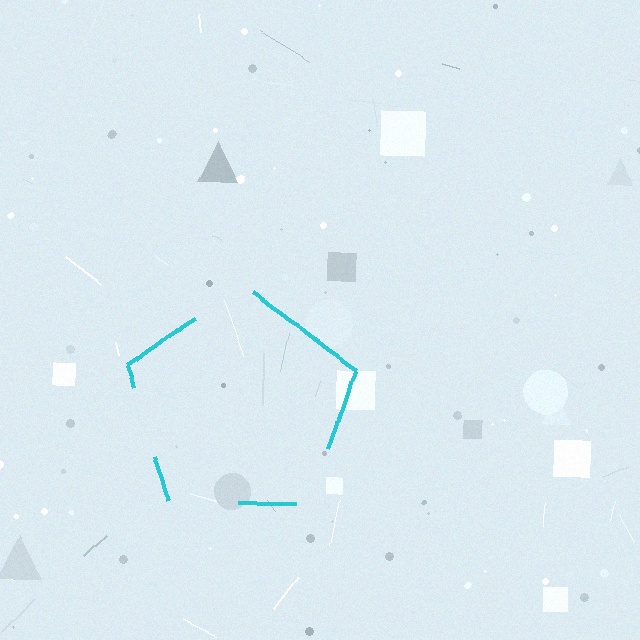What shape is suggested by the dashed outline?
The dashed outline suggests a pentagon.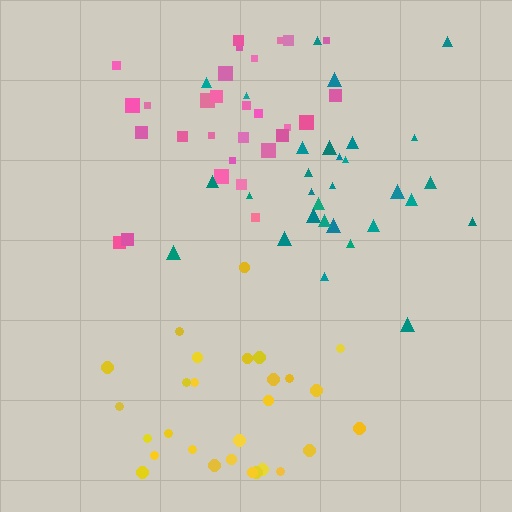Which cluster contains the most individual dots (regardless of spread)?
Teal (30).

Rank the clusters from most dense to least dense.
teal, pink, yellow.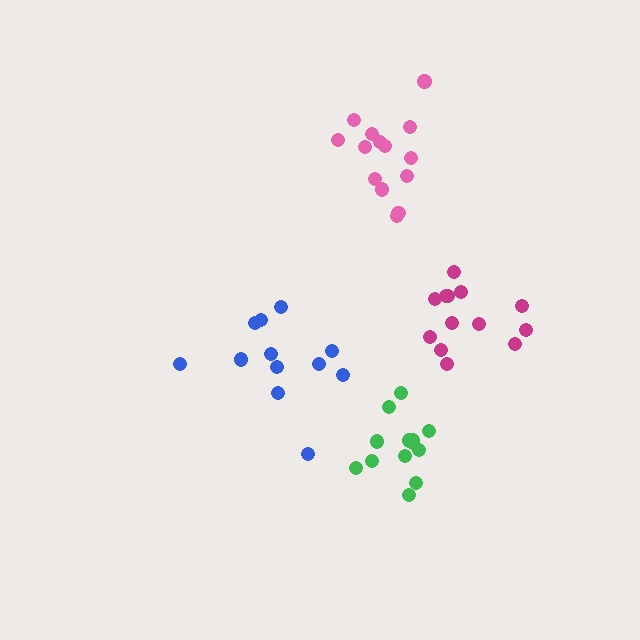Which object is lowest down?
The green cluster is bottommost.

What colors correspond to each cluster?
The clusters are colored: pink, magenta, green, blue.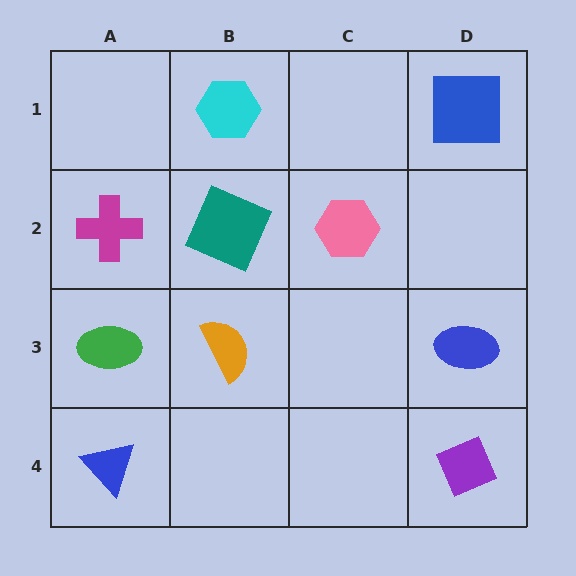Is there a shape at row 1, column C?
No, that cell is empty.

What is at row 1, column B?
A cyan hexagon.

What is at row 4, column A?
A blue triangle.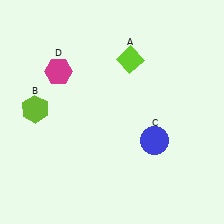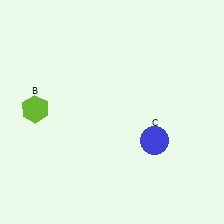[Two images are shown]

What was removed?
The lime diamond (A), the magenta hexagon (D) were removed in Image 2.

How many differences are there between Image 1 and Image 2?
There are 2 differences between the two images.